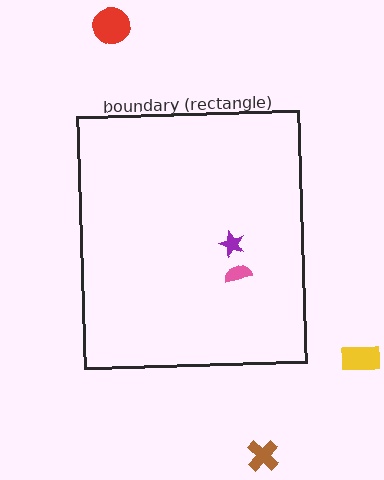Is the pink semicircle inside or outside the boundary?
Inside.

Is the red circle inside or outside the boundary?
Outside.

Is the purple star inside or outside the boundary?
Inside.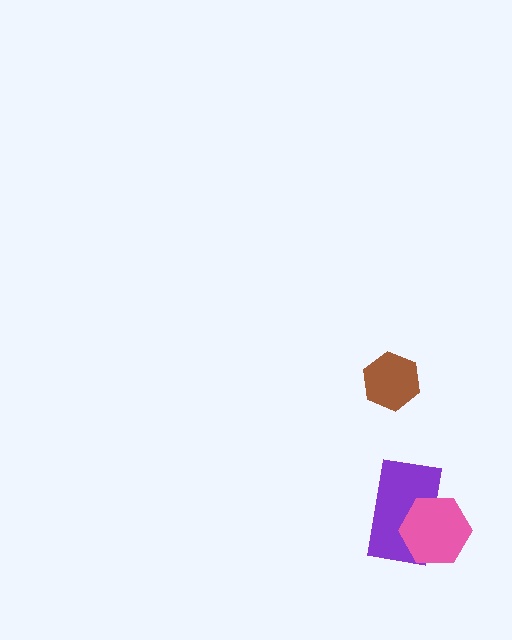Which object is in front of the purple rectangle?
The pink hexagon is in front of the purple rectangle.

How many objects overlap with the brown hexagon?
0 objects overlap with the brown hexagon.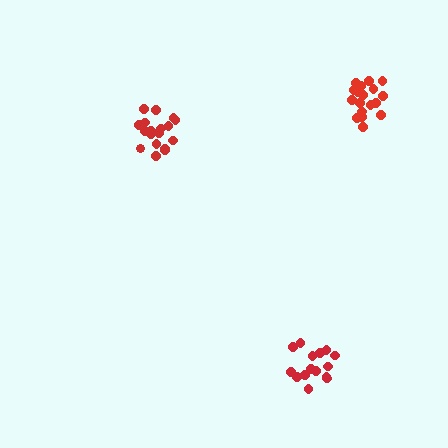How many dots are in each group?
Group 1: 19 dots, Group 2: 15 dots, Group 3: 18 dots (52 total).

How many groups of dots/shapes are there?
There are 3 groups.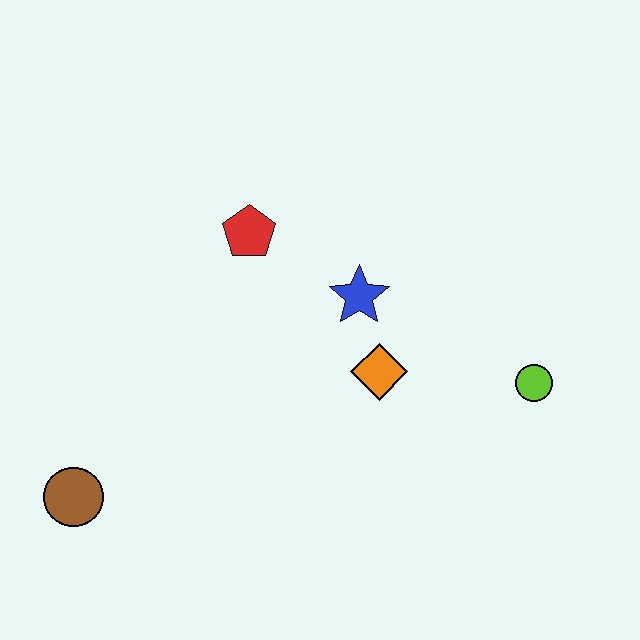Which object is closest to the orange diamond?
The blue star is closest to the orange diamond.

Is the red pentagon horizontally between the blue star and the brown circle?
Yes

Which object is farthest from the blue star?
The brown circle is farthest from the blue star.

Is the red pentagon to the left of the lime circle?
Yes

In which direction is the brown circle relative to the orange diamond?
The brown circle is to the left of the orange diamond.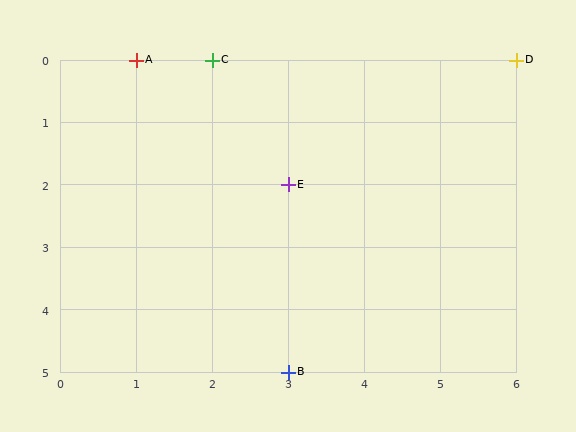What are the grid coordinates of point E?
Point E is at grid coordinates (3, 2).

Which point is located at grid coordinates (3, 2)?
Point E is at (3, 2).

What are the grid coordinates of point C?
Point C is at grid coordinates (2, 0).